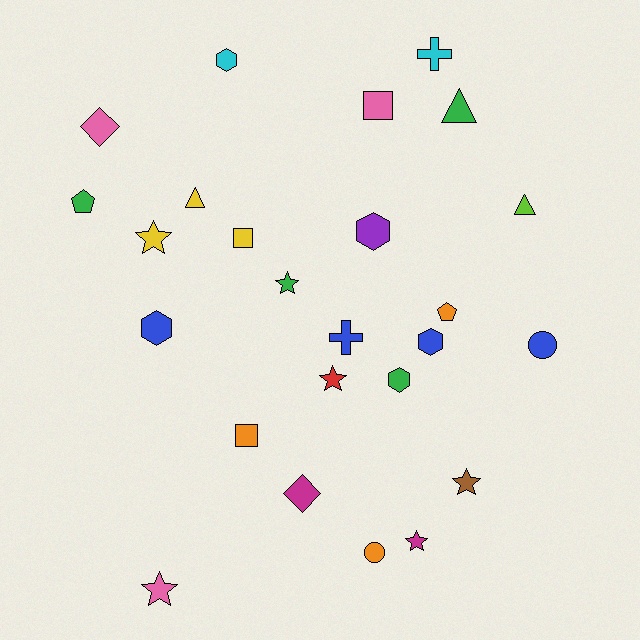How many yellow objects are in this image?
There are 3 yellow objects.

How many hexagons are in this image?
There are 5 hexagons.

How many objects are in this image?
There are 25 objects.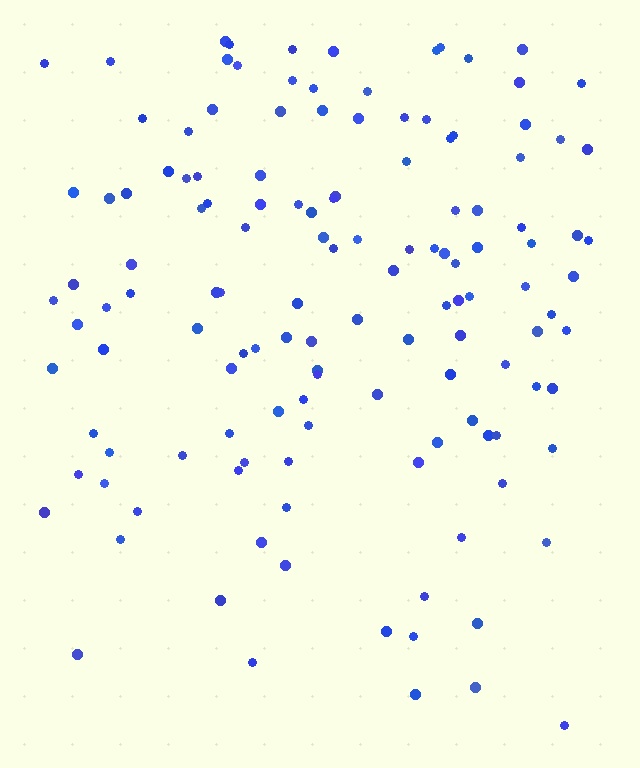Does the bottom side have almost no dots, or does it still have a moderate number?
Still a moderate number, just noticeably fewer than the top.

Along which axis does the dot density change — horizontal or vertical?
Vertical.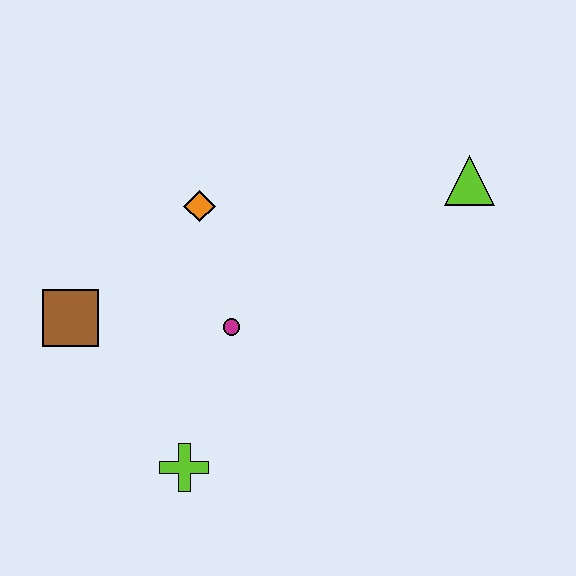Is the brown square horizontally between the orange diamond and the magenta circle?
No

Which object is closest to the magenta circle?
The orange diamond is closest to the magenta circle.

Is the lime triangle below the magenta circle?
No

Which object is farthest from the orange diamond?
The lime triangle is farthest from the orange diamond.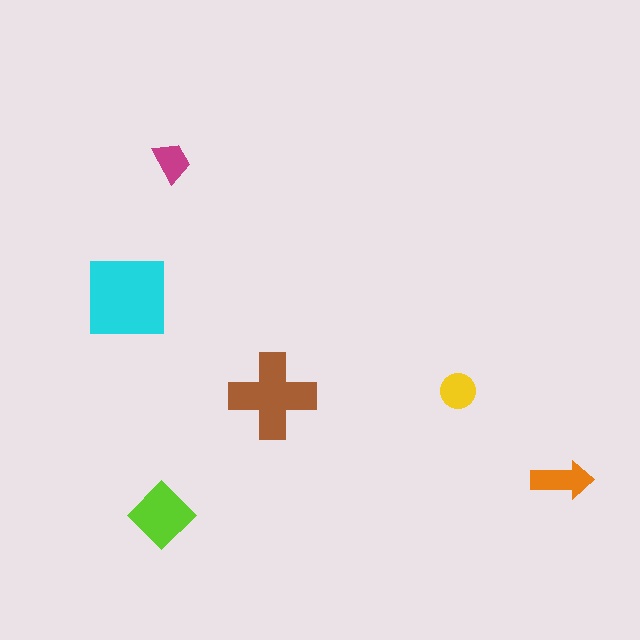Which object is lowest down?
The lime diamond is bottommost.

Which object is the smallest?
The magenta trapezoid.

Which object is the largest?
The cyan square.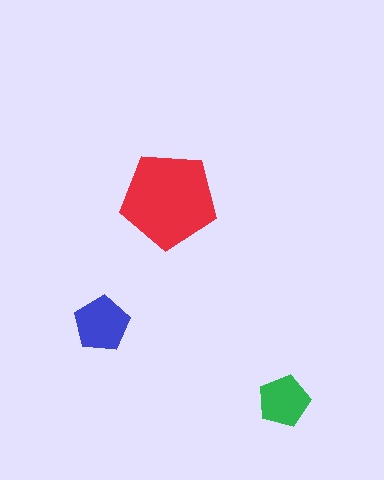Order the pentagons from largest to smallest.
the red one, the blue one, the green one.